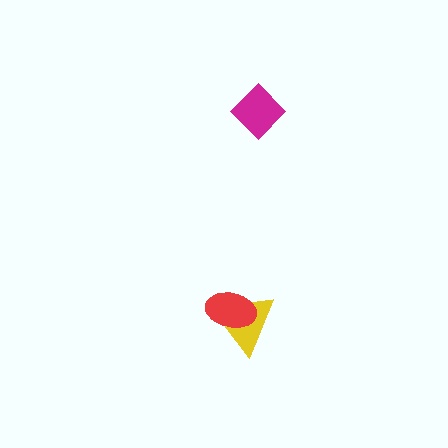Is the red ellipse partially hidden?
No, no other shape covers it.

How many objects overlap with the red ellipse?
1 object overlaps with the red ellipse.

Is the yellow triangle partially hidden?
Yes, it is partially covered by another shape.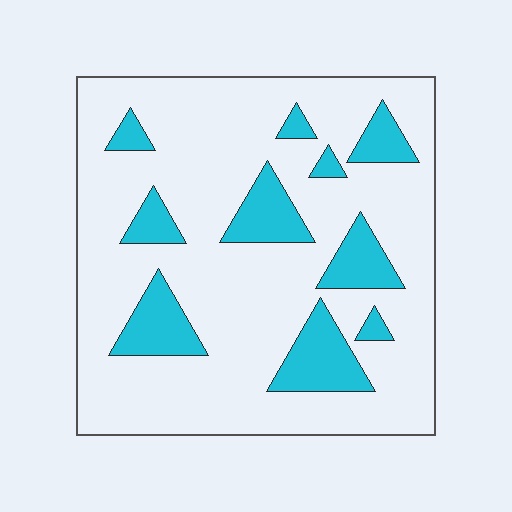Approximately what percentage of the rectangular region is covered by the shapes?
Approximately 20%.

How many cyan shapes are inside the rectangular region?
10.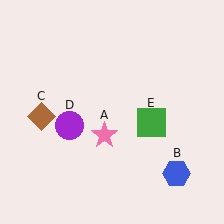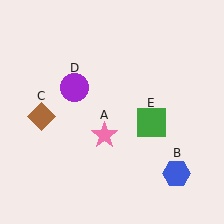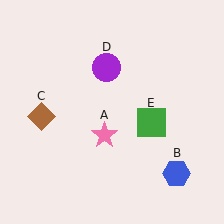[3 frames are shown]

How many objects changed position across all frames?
1 object changed position: purple circle (object D).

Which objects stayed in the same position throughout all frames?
Pink star (object A) and blue hexagon (object B) and brown diamond (object C) and green square (object E) remained stationary.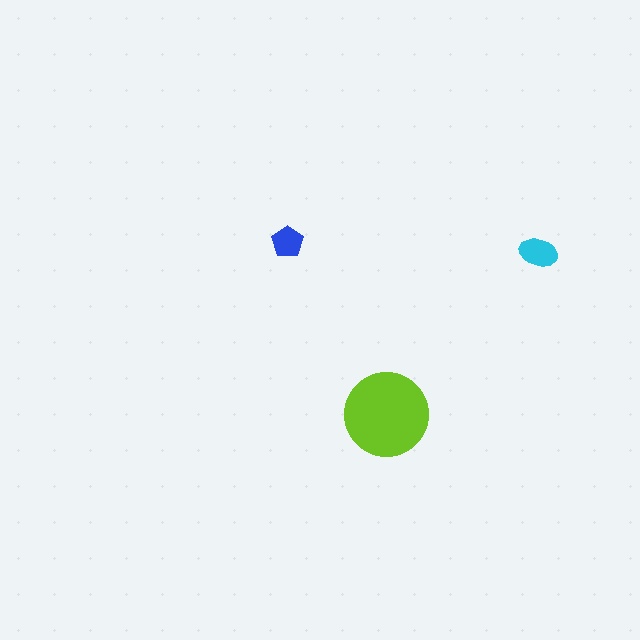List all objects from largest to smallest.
The lime circle, the cyan ellipse, the blue pentagon.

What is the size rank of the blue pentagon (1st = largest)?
3rd.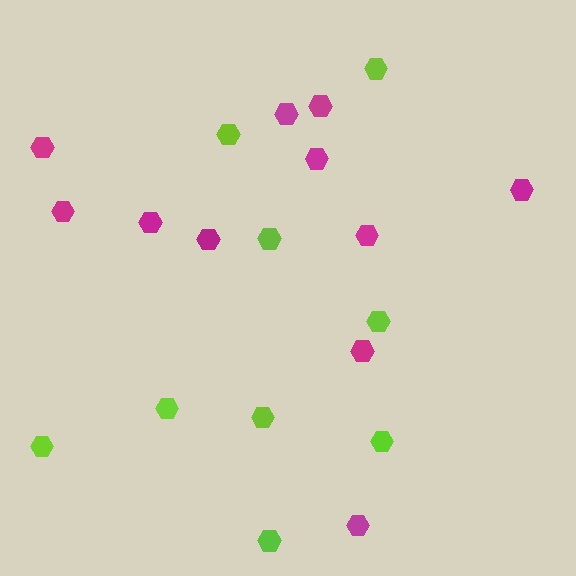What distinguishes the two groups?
There are 2 groups: one group of lime hexagons (9) and one group of magenta hexagons (11).